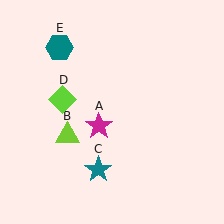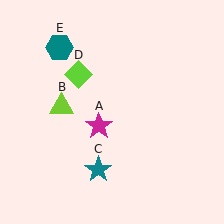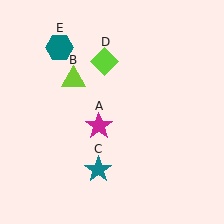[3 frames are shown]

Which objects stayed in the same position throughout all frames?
Magenta star (object A) and teal star (object C) and teal hexagon (object E) remained stationary.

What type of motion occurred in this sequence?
The lime triangle (object B), lime diamond (object D) rotated clockwise around the center of the scene.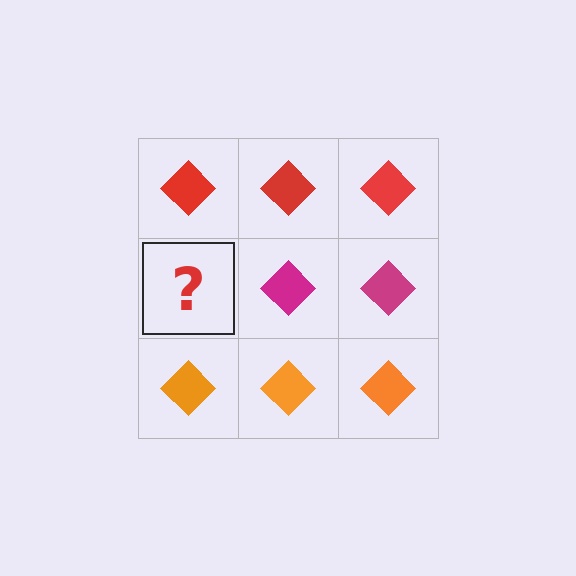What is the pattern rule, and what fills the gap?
The rule is that each row has a consistent color. The gap should be filled with a magenta diamond.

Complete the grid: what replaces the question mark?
The question mark should be replaced with a magenta diamond.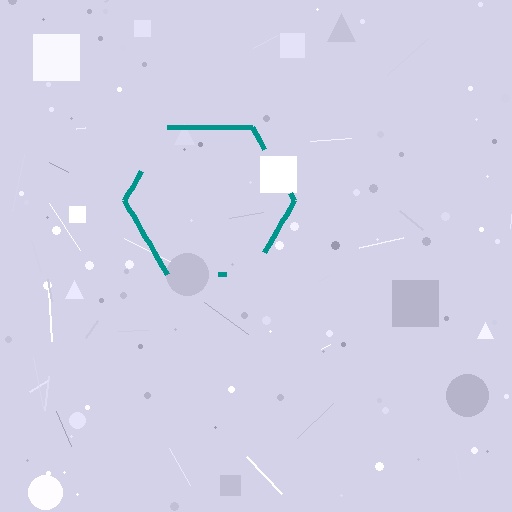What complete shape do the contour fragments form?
The contour fragments form a hexagon.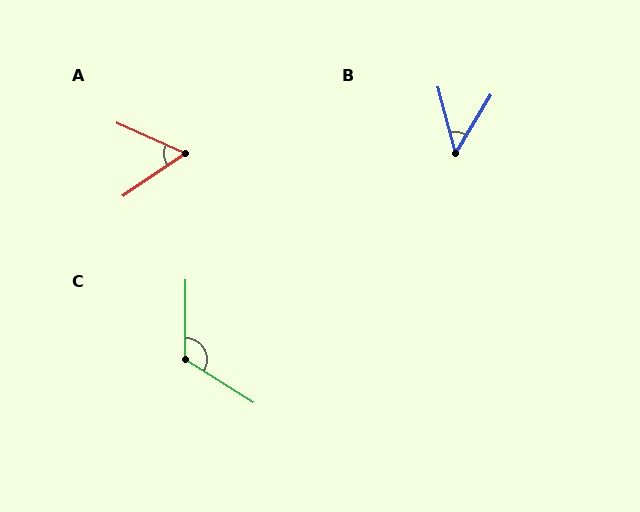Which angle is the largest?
C, at approximately 121 degrees.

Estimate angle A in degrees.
Approximately 58 degrees.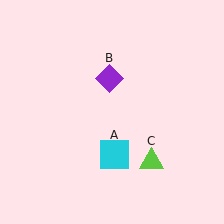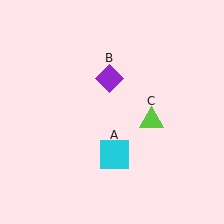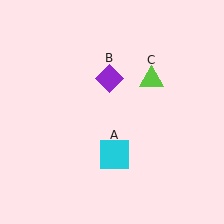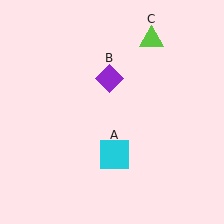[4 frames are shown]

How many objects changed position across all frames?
1 object changed position: lime triangle (object C).